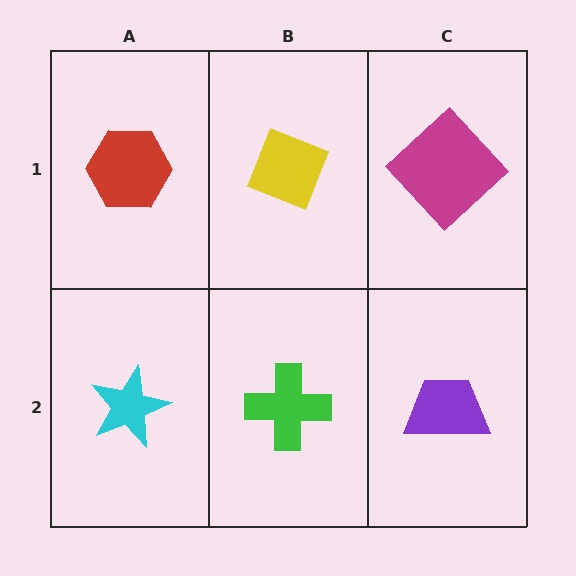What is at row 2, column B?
A green cross.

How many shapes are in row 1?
3 shapes.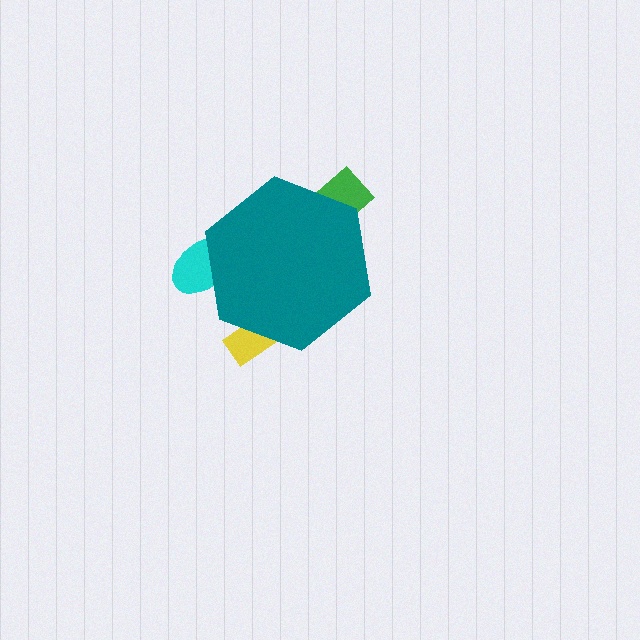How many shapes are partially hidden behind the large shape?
3 shapes are partially hidden.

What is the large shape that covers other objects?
A teal hexagon.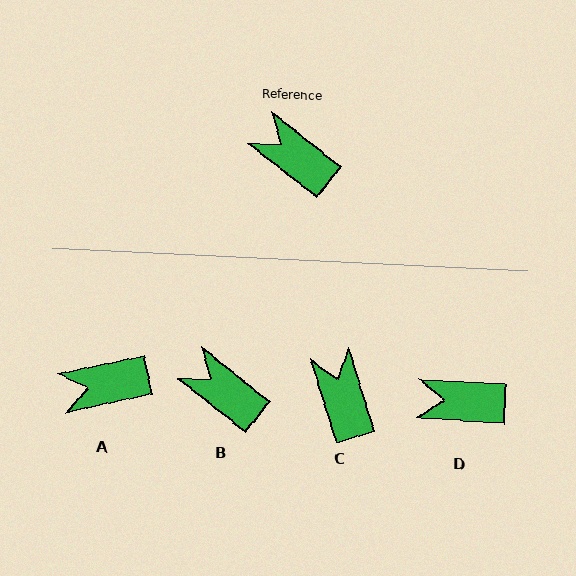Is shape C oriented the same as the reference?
No, it is off by about 35 degrees.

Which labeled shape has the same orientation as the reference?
B.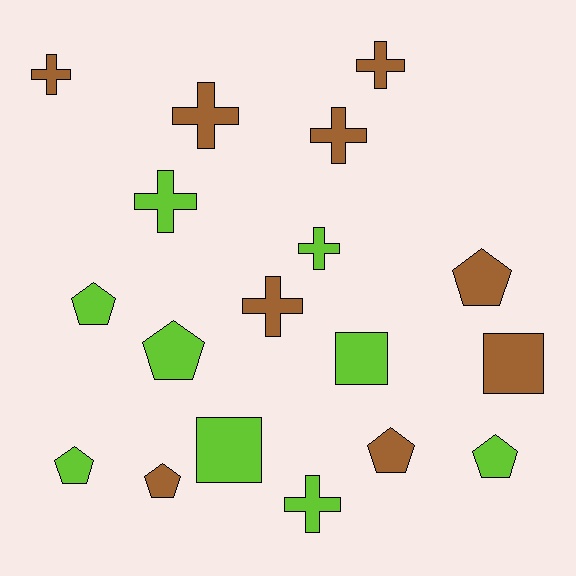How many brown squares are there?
There is 1 brown square.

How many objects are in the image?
There are 18 objects.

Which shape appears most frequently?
Cross, with 8 objects.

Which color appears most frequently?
Lime, with 9 objects.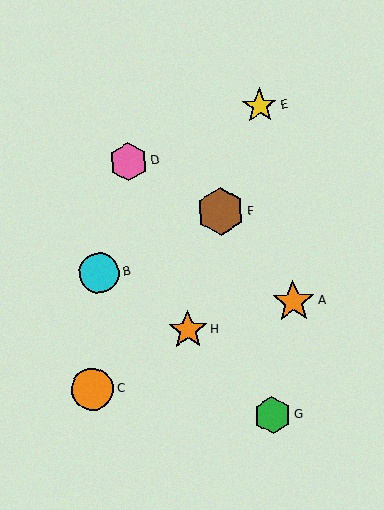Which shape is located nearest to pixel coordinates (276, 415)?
The green hexagon (labeled G) at (273, 415) is nearest to that location.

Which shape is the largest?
The brown hexagon (labeled F) is the largest.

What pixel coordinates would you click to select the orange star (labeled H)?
Click at (188, 330) to select the orange star H.